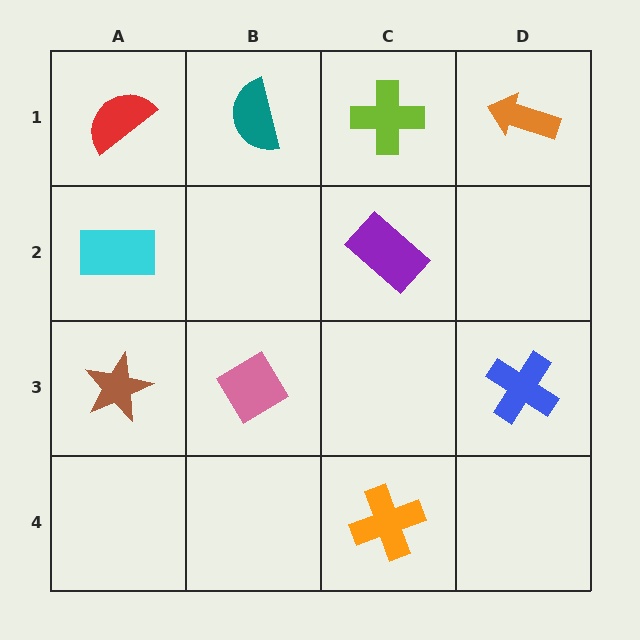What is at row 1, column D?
An orange arrow.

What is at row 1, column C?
A lime cross.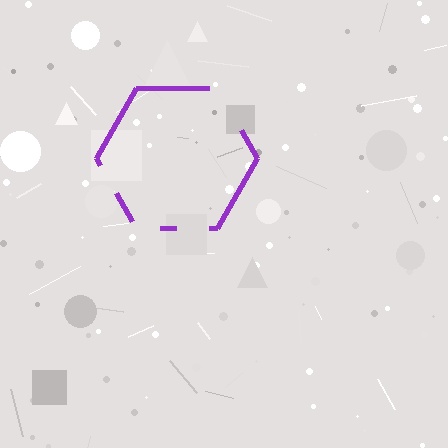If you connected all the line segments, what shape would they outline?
They would outline a hexagon.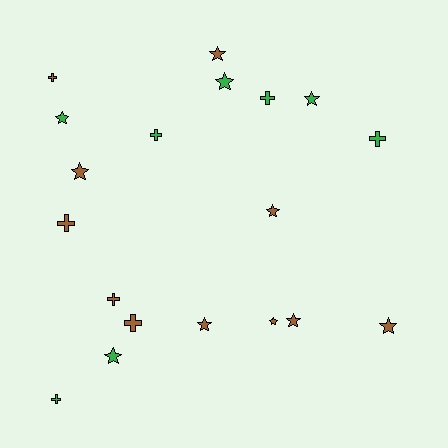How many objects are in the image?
There are 19 objects.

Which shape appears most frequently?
Star, with 11 objects.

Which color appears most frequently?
Brown, with 11 objects.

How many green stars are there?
There are 4 green stars.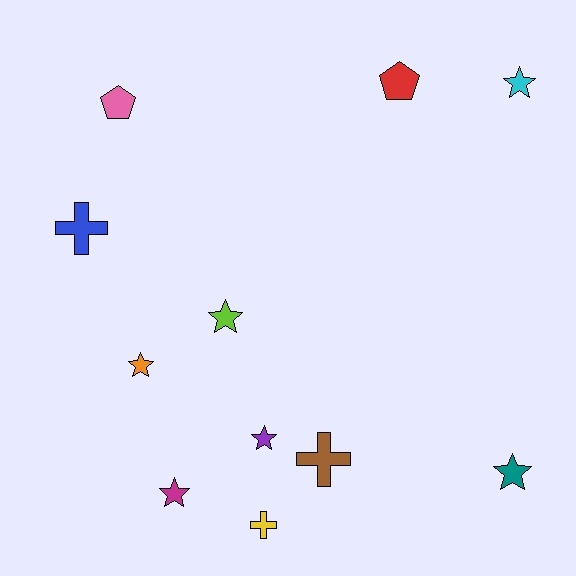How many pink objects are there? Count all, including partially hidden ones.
There is 1 pink object.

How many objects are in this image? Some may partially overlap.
There are 11 objects.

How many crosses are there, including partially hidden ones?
There are 3 crosses.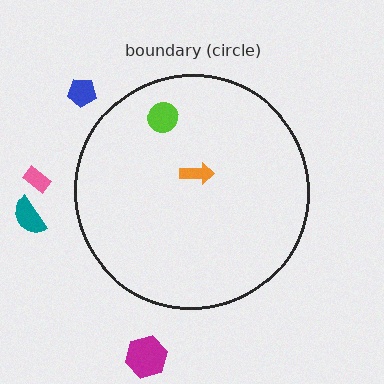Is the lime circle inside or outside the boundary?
Inside.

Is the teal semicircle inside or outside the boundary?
Outside.